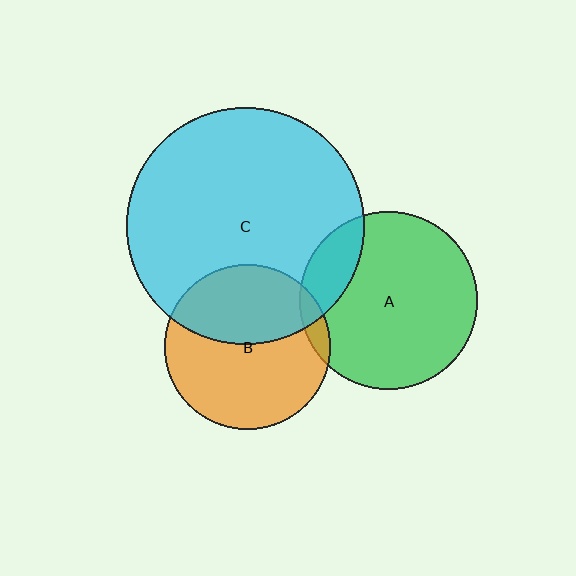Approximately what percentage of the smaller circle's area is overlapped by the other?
Approximately 40%.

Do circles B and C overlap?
Yes.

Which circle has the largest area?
Circle C (cyan).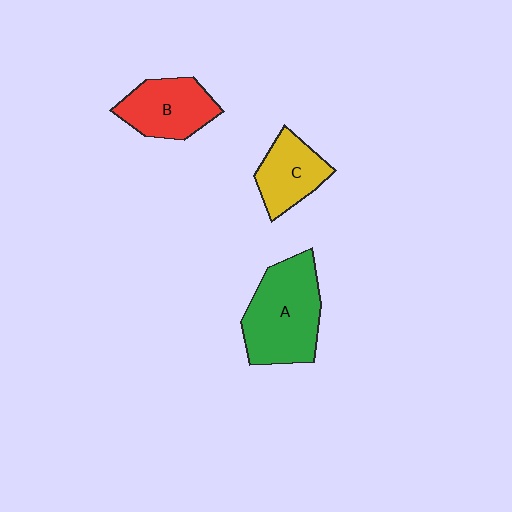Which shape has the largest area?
Shape A (green).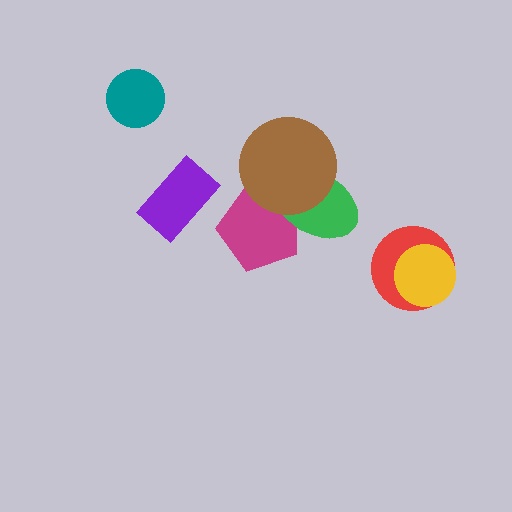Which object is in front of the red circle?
The yellow circle is in front of the red circle.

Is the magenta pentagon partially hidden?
Yes, it is partially covered by another shape.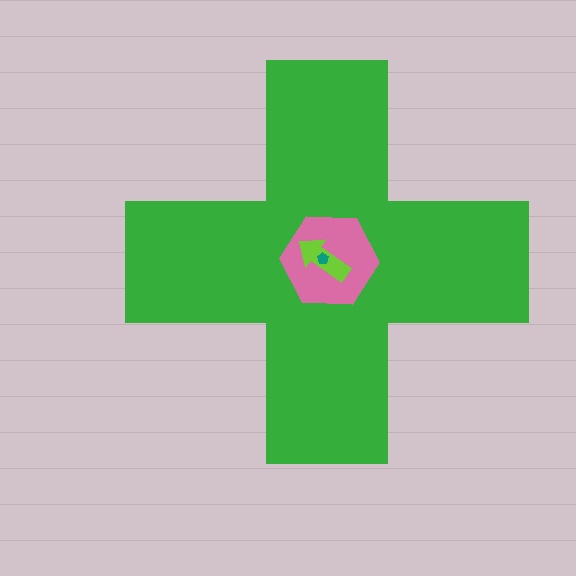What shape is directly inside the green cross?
The pink hexagon.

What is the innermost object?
The teal pentagon.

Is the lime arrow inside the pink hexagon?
Yes.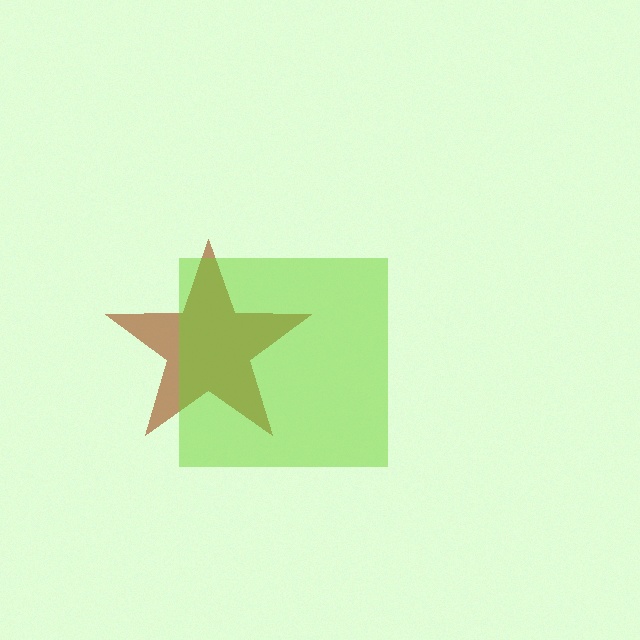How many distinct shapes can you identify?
There are 2 distinct shapes: a brown star, a lime square.